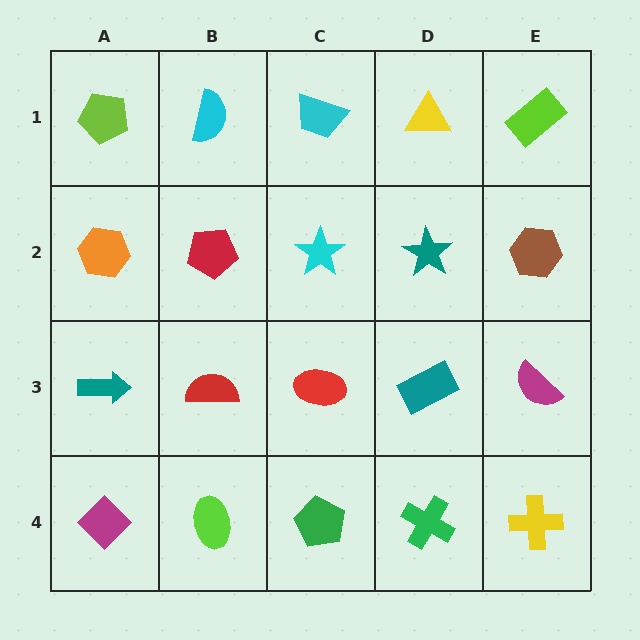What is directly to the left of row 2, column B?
An orange hexagon.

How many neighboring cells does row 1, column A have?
2.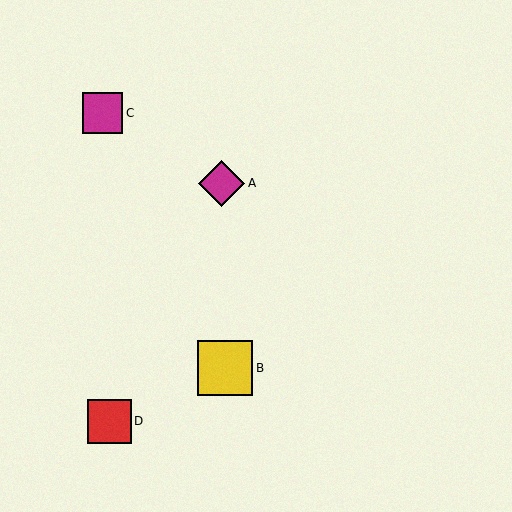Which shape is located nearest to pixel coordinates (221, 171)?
The magenta diamond (labeled A) at (221, 183) is nearest to that location.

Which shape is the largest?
The yellow square (labeled B) is the largest.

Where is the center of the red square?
The center of the red square is at (109, 421).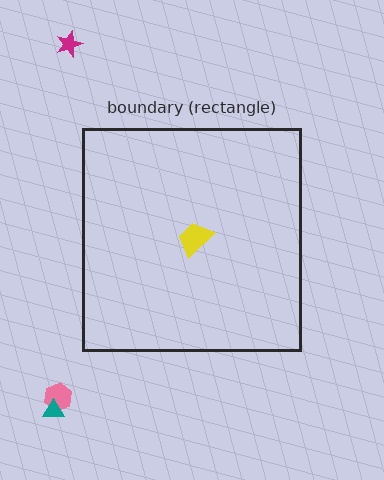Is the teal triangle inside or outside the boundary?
Outside.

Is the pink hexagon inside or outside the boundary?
Outside.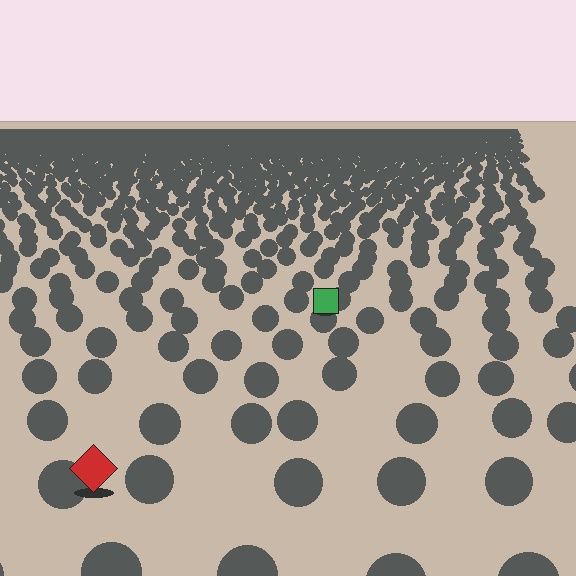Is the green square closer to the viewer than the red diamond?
No. The red diamond is closer — you can tell from the texture gradient: the ground texture is coarser near it.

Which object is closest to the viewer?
The red diamond is closest. The texture marks near it are larger and more spread out.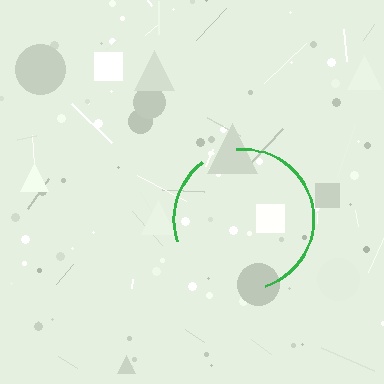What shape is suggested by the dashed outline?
The dashed outline suggests a circle.